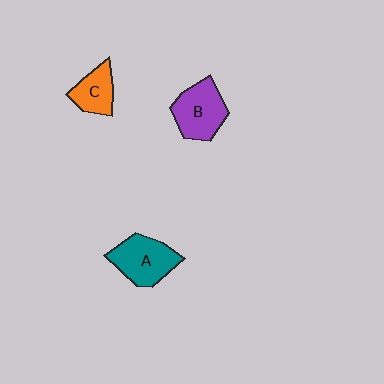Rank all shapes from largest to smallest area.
From largest to smallest: A (teal), B (purple), C (orange).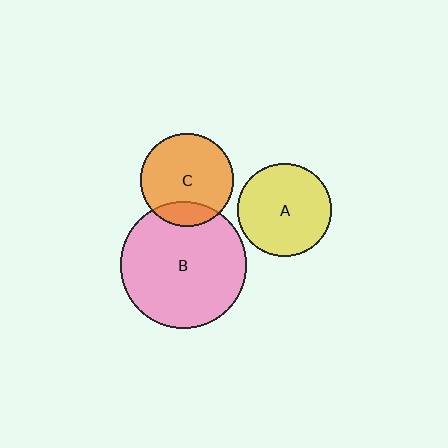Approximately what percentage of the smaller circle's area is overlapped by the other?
Approximately 15%.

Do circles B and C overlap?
Yes.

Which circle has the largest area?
Circle B (pink).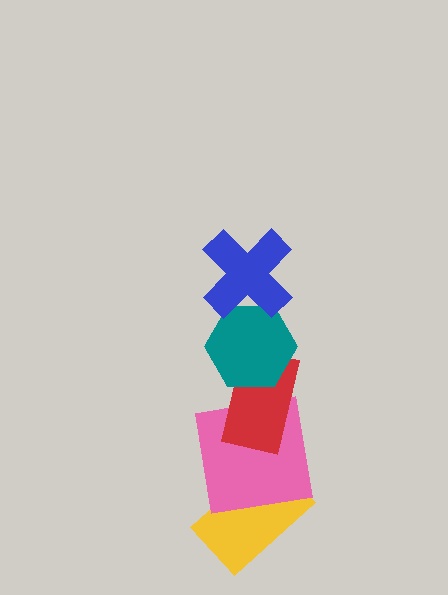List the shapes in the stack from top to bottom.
From top to bottom: the blue cross, the teal hexagon, the red rectangle, the pink square, the yellow rectangle.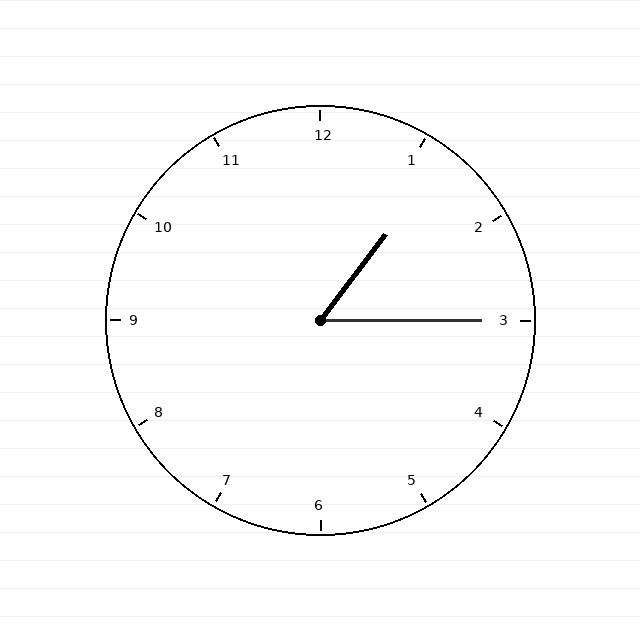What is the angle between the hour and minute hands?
Approximately 52 degrees.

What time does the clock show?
1:15.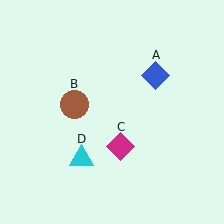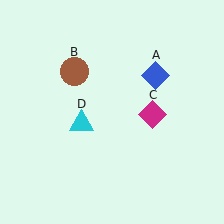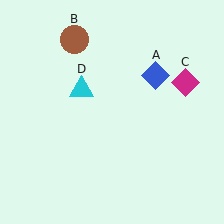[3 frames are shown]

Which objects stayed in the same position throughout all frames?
Blue diamond (object A) remained stationary.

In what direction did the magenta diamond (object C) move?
The magenta diamond (object C) moved up and to the right.